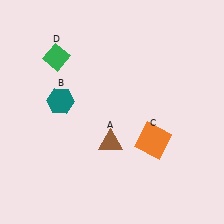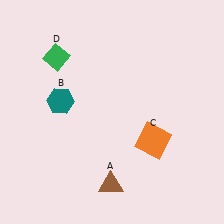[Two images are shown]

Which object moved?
The brown triangle (A) moved down.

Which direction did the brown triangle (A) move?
The brown triangle (A) moved down.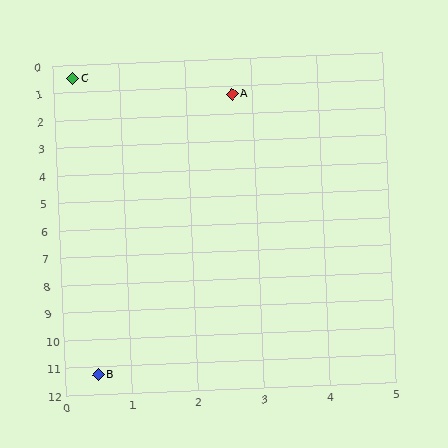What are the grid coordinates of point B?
Point B is at approximately (0.5, 11.3).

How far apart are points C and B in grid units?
Points C and B are about 10.8 grid units apart.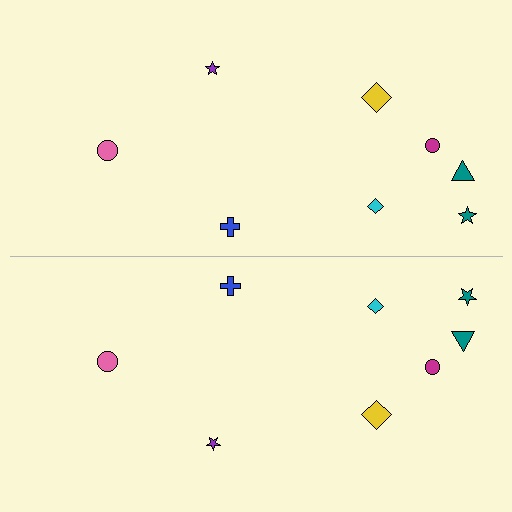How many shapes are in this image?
There are 16 shapes in this image.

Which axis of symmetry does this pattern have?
The pattern has a horizontal axis of symmetry running through the center of the image.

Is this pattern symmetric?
Yes, this pattern has bilateral (reflection) symmetry.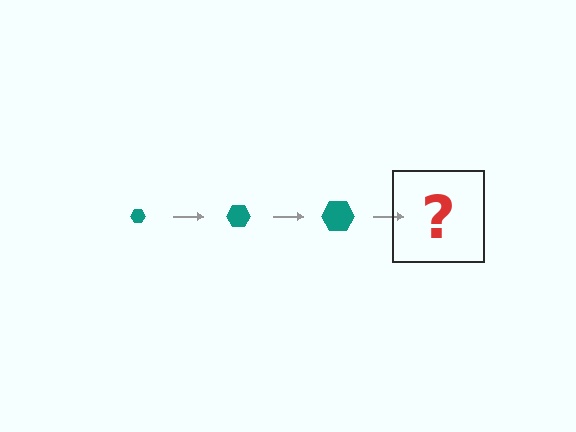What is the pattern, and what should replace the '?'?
The pattern is that the hexagon gets progressively larger each step. The '?' should be a teal hexagon, larger than the previous one.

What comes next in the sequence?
The next element should be a teal hexagon, larger than the previous one.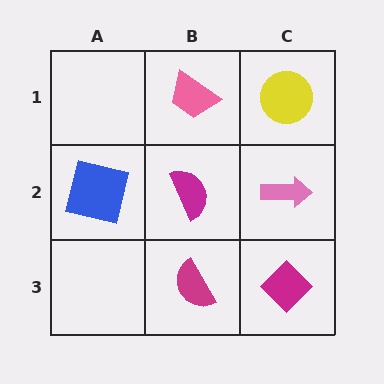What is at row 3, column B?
A magenta semicircle.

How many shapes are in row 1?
2 shapes.